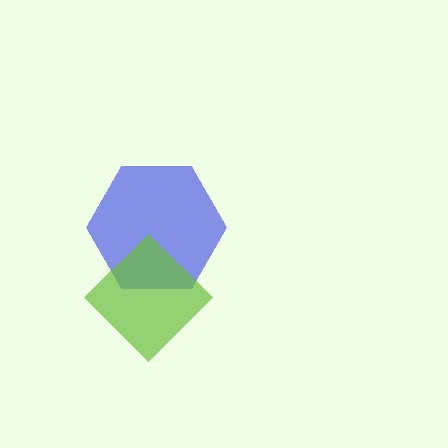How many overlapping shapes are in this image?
There are 2 overlapping shapes in the image.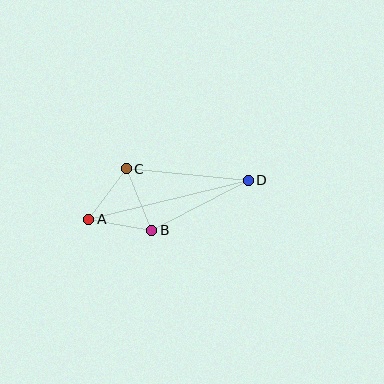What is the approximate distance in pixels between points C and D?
The distance between C and D is approximately 122 pixels.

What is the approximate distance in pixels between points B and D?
The distance between B and D is approximately 109 pixels.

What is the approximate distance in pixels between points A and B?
The distance between A and B is approximately 64 pixels.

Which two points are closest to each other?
Points A and C are closest to each other.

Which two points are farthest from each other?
Points A and D are farthest from each other.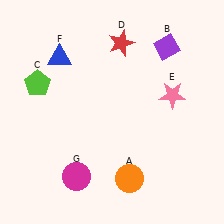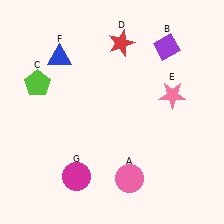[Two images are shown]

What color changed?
The circle (A) changed from orange in Image 1 to pink in Image 2.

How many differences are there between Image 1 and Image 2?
There is 1 difference between the two images.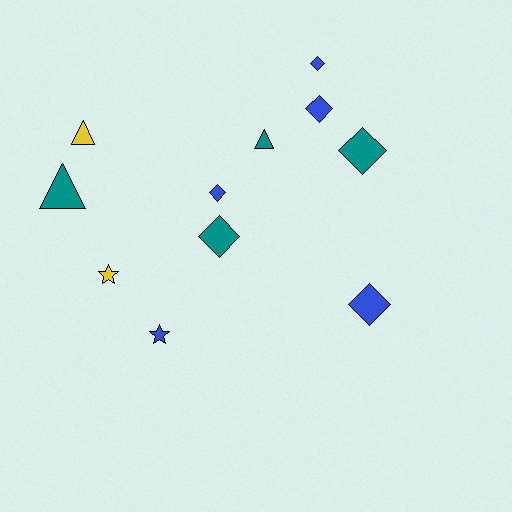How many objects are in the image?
There are 11 objects.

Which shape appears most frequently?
Diamond, with 6 objects.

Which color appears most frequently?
Blue, with 5 objects.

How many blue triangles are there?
There are no blue triangles.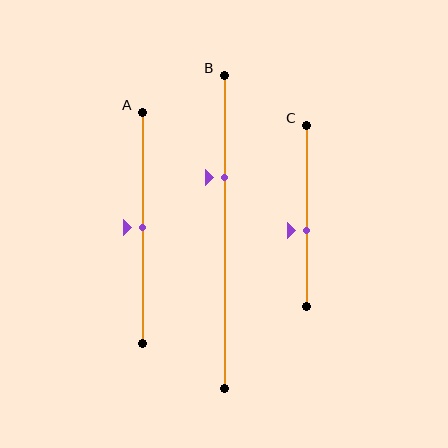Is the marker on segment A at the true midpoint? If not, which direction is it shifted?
Yes, the marker on segment A is at the true midpoint.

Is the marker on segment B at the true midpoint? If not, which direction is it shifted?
No, the marker on segment B is shifted upward by about 17% of the segment length.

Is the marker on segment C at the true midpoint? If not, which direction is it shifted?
No, the marker on segment C is shifted downward by about 8% of the segment length.